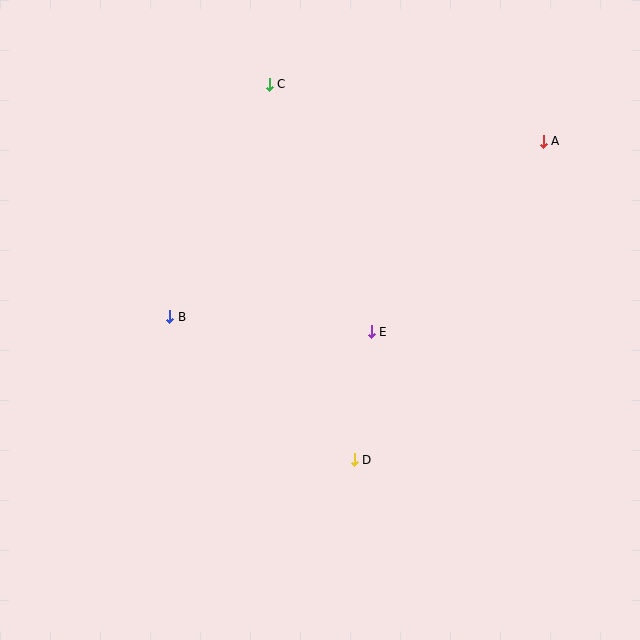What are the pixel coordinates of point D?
Point D is at (354, 460).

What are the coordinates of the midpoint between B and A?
The midpoint between B and A is at (357, 229).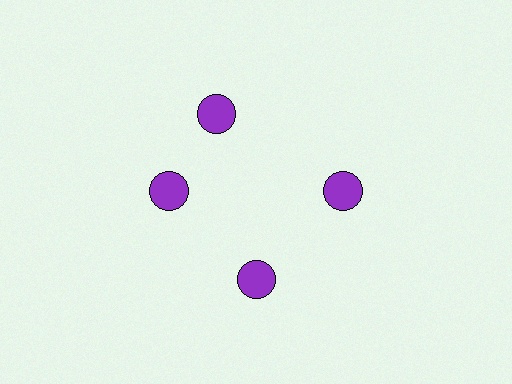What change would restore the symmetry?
The symmetry would be restored by rotating it back into even spacing with its neighbors so that all 4 circles sit at equal angles and equal distance from the center.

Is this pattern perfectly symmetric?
No. The 4 purple circles are arranged in a ring, but one element near the 12 o'clock position is rotated out of alignment along the ring, breaking the 4-fold rotational symmetry.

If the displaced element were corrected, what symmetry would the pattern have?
It would have 4-fold rotational symmetry — the pattern would map onto itself every 90 degrees.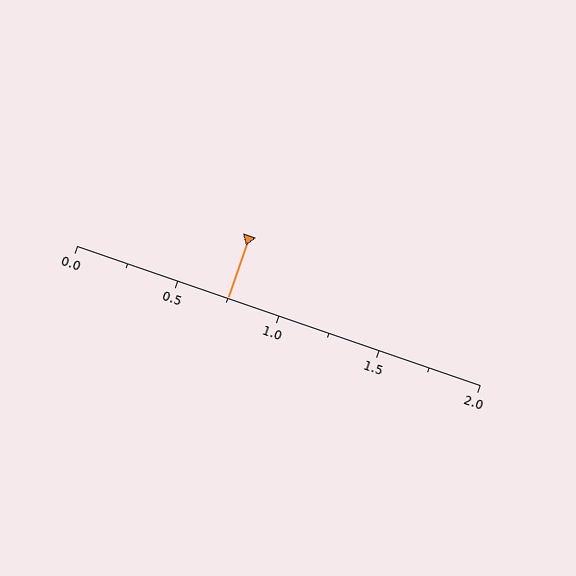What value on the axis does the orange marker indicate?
The marker indicates approximately 0.75.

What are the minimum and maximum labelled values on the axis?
The axis runs from 0.0 to 2.0.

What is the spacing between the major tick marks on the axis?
The major ticks are spaced 0.5 apart.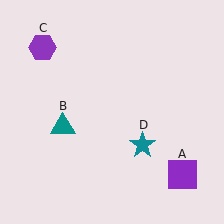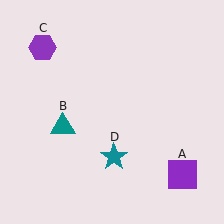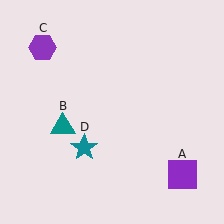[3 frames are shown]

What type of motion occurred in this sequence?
The teal star (object D) rotated clockwise around the center of the scene.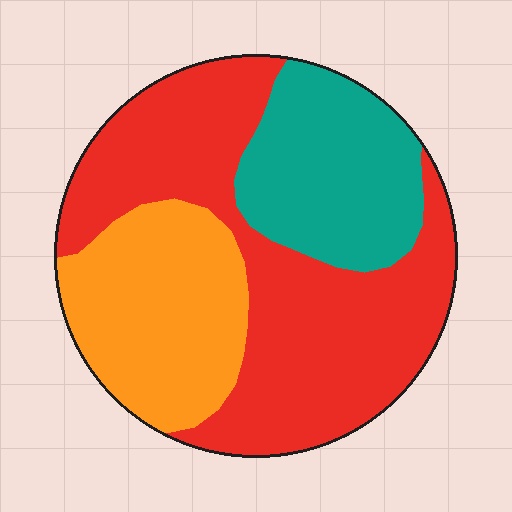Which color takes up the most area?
Red, at roughly 50%.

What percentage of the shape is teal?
Teal takes up between a sixth and a third of the shape.